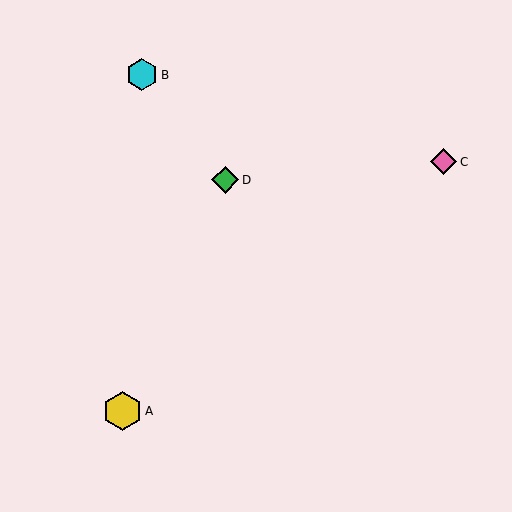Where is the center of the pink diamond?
The center of the pink diamond is at (444, 162).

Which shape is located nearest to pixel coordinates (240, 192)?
The green diamond (labeled D) at (225, 180) is nearest to that location.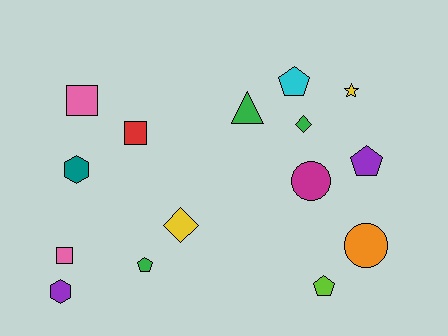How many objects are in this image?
There are 15 objects.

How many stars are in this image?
There is 1 star.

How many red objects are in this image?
There is 1 red object.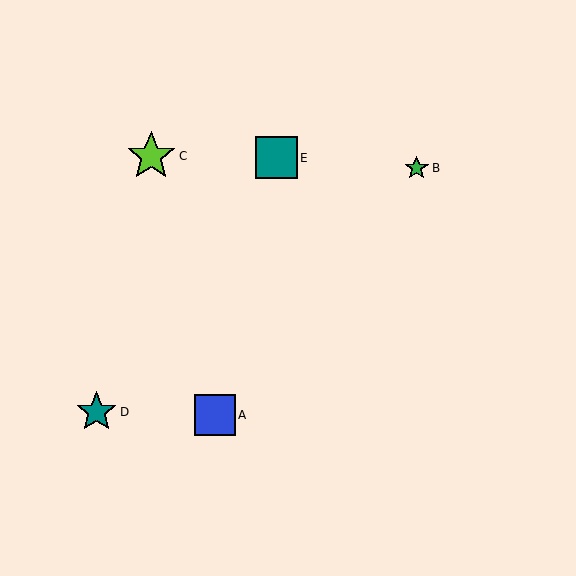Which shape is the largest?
The lime star (labeled C) is the largest.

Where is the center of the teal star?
The center of the teal star is at (96, 412).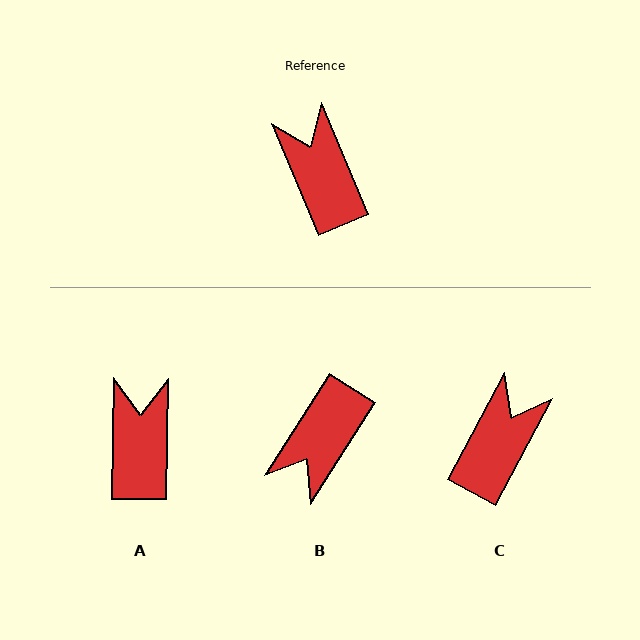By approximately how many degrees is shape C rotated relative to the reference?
Approximately 51 degrees clockwise.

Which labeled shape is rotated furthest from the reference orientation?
B, about 125 degrees away.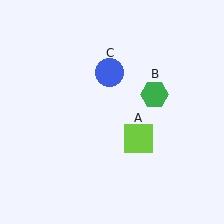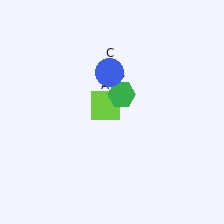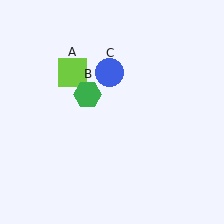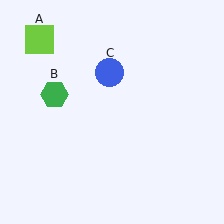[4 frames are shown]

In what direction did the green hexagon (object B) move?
The green hexagon (object B) moved left.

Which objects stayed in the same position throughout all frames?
Blue circle (object C) remained stationary.